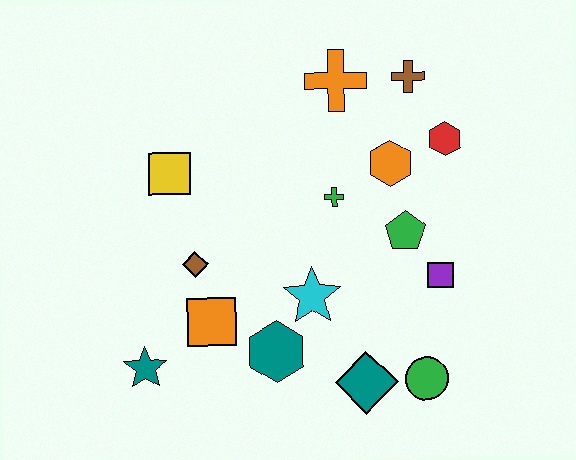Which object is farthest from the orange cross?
The teal star is farthest from the orange cross.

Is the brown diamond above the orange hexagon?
No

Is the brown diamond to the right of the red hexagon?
No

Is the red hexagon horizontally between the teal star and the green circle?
No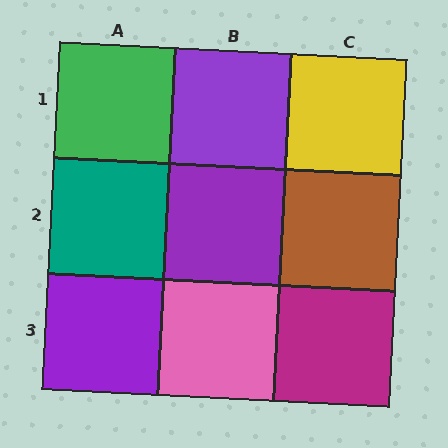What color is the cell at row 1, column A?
Green.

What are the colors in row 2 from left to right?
Teal, purple, brown.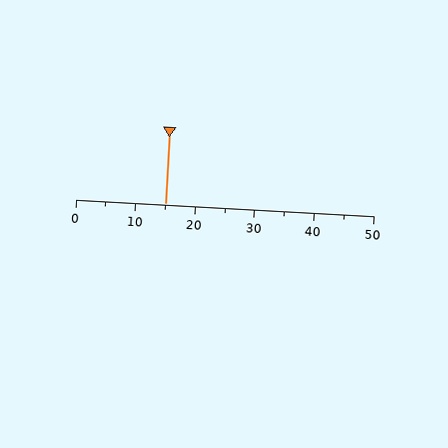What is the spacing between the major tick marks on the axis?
The major ticks are spaced 10 apart.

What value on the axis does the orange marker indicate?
The marker indicates approximately 15.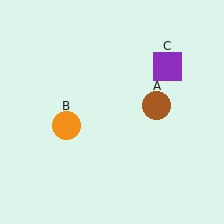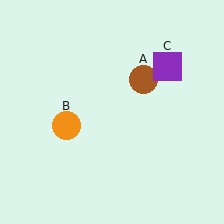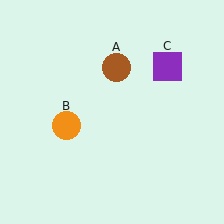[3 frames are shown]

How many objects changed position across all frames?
1 object changed position: brown circle (object A).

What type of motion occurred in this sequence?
The brown circle (object A) rotated counterclockwise around the center of the scene.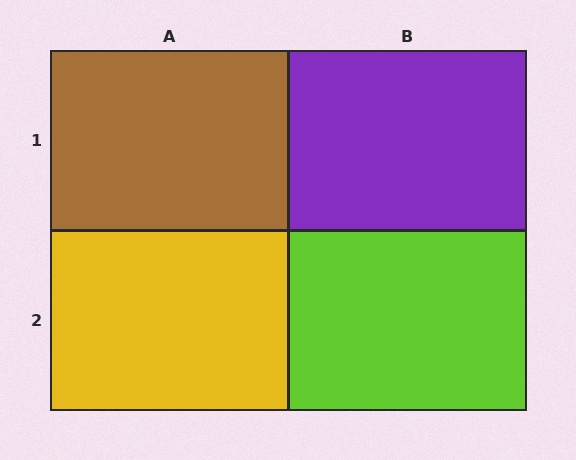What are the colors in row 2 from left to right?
Yellow, lime.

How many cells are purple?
1 cell is purple.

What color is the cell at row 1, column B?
Purple.